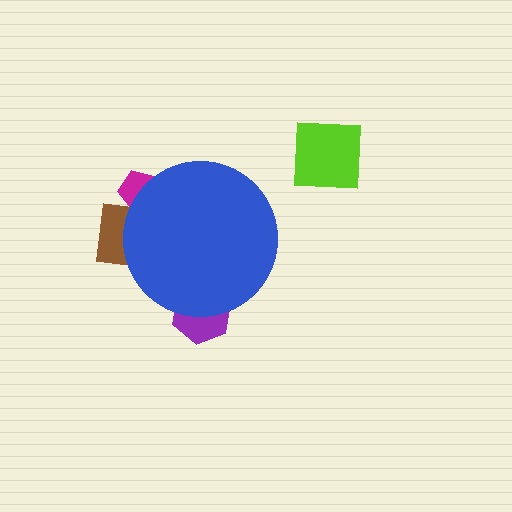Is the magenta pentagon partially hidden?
Yes, the magenta pentagon is partially hidden behind the blue circle.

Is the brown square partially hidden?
Yes, the brown square is partially hidden behind the blue circle.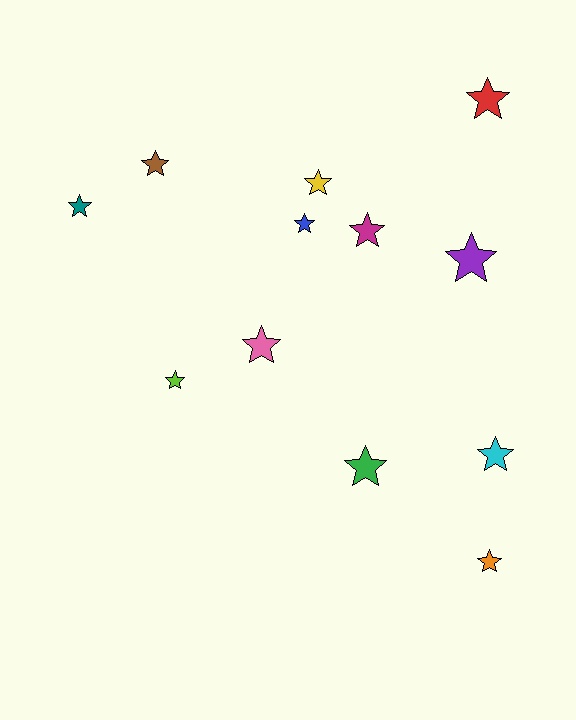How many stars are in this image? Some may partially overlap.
There are 12 stars.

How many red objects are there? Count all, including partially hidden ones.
There is 1 red object.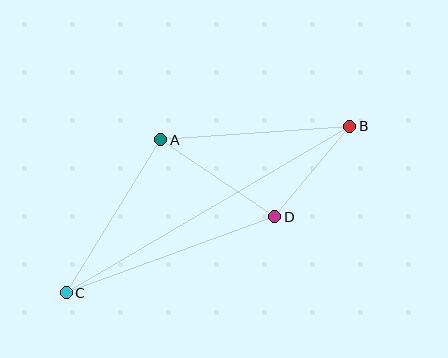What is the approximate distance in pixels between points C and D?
The distance between C and D is approximately 222 pixels.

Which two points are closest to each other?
Points B and D are closest to each other.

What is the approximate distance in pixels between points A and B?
The distance between A and B is approximately 190 pixels.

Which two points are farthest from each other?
Points B and C are farthest from each other.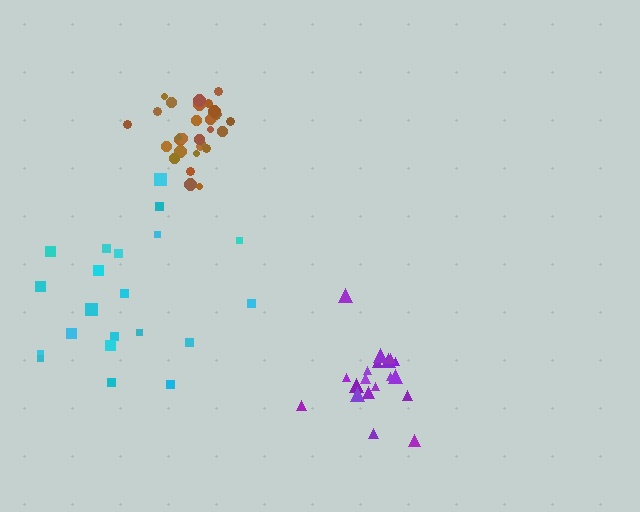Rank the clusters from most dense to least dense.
brown, purple, cyan.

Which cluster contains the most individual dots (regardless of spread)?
Brown (31).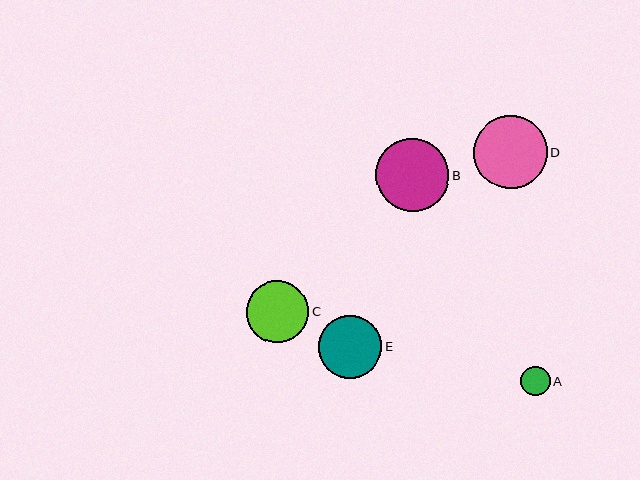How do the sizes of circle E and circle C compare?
Circle E and circle C are approximately the same size.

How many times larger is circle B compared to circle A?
Circle B is approximately 2.5 times the size of circle A.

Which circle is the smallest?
Circle A is the smallest with a size of approximately 29 pixels.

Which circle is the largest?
Circle D is the largest with a size of approximately 73 pixels.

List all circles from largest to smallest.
From largest to smallest: D, B, E, C, A.